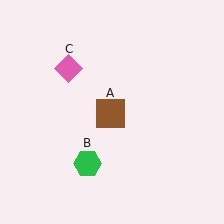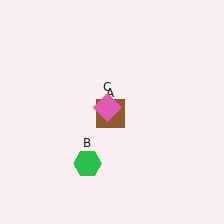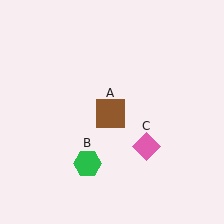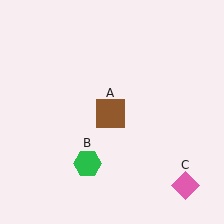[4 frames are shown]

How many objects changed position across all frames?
1 object changed position: pink diamond (object C).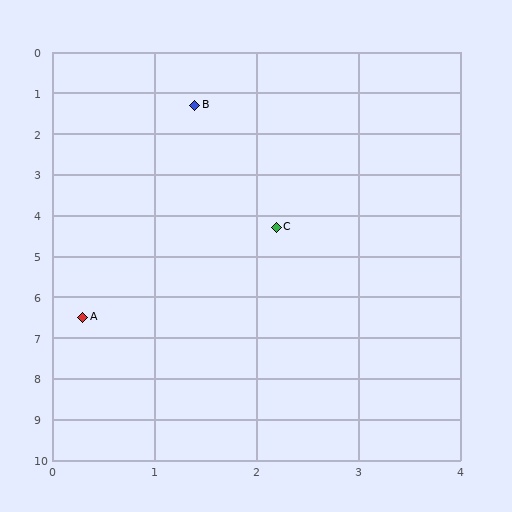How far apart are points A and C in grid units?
Points A and C are about 2.9 grid units apart.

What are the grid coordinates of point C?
Point C is at approximately (2.2, 4.3).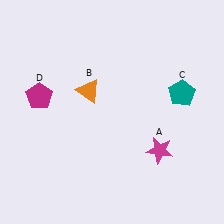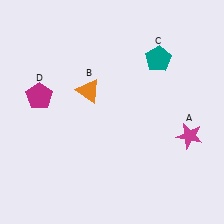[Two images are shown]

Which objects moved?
The objects that moved are: the magenta star (A), the teal pentagon (C).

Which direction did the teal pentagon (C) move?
The teal pentagon (C) moved up.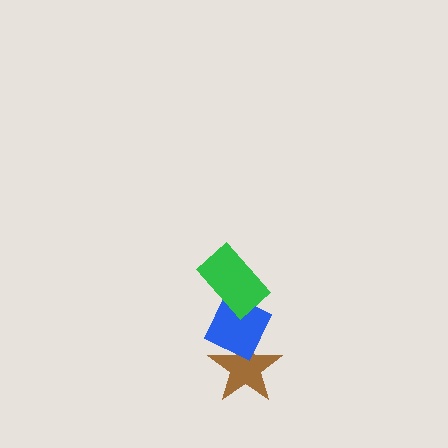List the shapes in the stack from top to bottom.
From top to bottom: the green rectangle, the blue diamond, the brown star.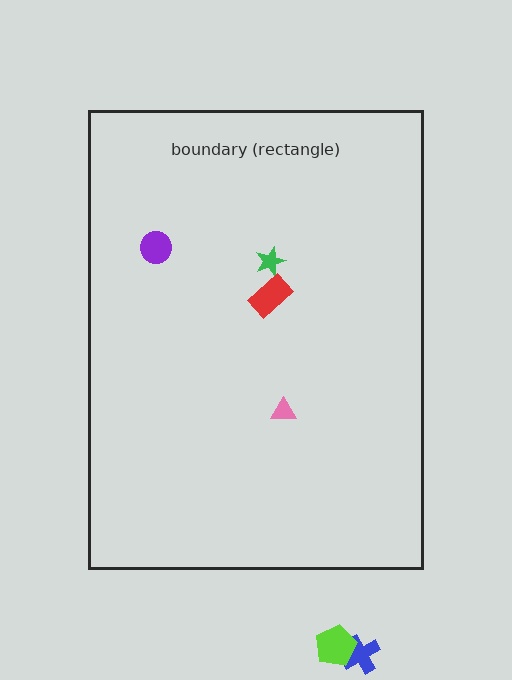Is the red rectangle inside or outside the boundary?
Inside.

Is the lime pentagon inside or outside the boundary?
Outside.